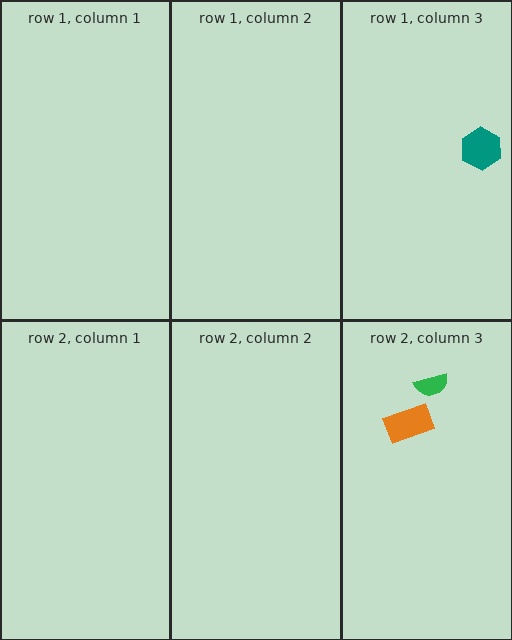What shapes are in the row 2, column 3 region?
The green semicircle, the orange rectangle.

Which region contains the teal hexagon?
The row 1, column 3 region.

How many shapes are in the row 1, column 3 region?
1.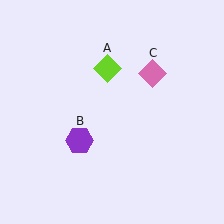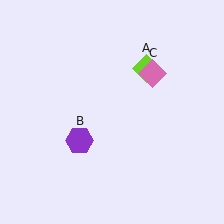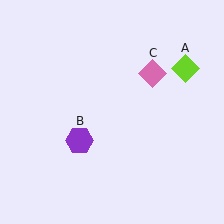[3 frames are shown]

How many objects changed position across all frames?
1 object changed position: lime diamond (object A).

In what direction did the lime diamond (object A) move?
The lime diamond (object A) moved right.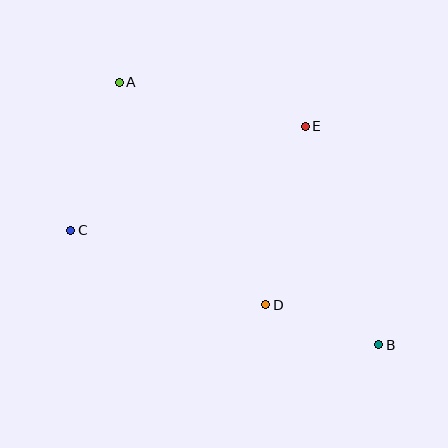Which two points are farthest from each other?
Points A and B are farthest from each other.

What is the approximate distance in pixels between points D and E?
The distance between D and E is approximately 182 pixels.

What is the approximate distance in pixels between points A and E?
The distance between A and E is approximately 191 pixels.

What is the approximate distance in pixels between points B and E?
The distance between B and E is approximately 230 pixels.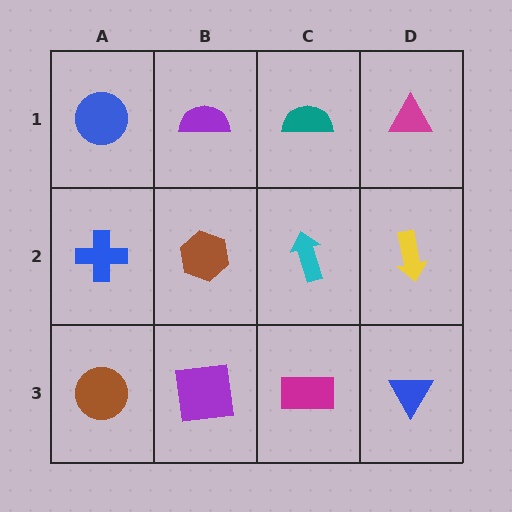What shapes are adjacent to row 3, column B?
A brown hexagon (row 2, column B), a brown circle (row 3, column A), a magenta rectangle (row 3, column C).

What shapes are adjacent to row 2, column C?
A teal semicircle (row 1, column C), a magenta rectangle (row 3, column C), a brown hexagon (row 2, column B), a yellow arrow (row 2, column D).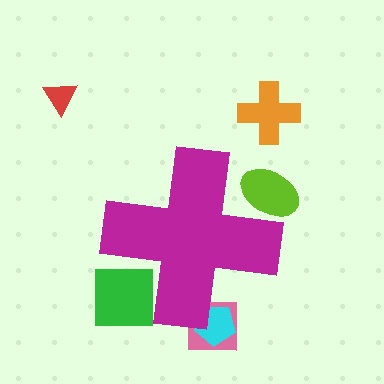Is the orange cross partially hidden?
No, the orange cross is fully visible.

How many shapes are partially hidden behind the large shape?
4 shapes are partially hidden.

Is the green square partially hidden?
Yes, the green square is partially hidden behind the magenta cross.